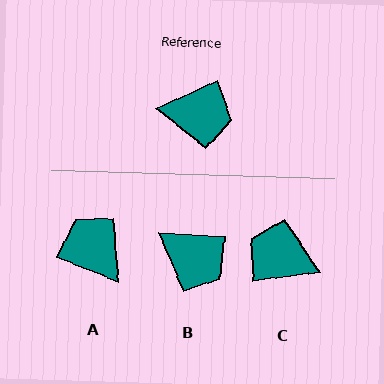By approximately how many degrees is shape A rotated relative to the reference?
Approximately 133 degrees counter-clockwise.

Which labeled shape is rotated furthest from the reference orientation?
C, about 163 degrees away.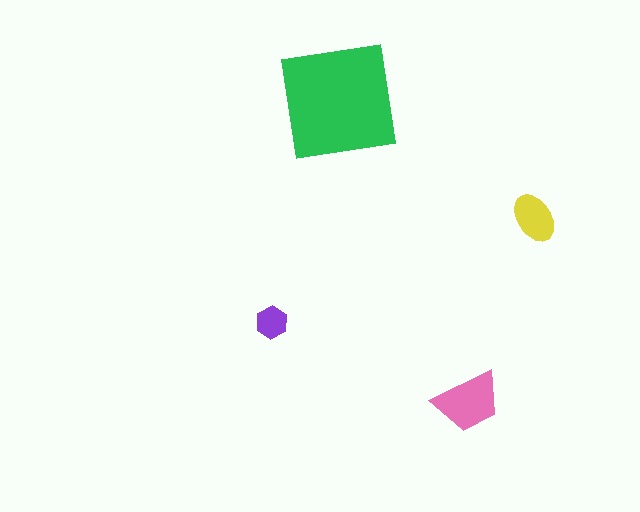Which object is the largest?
The green square.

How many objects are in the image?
There are 4 objects in the image.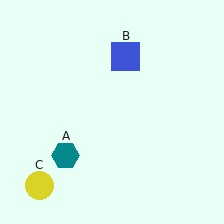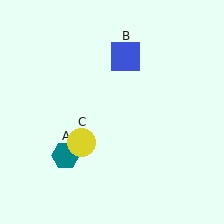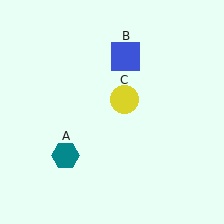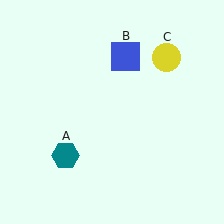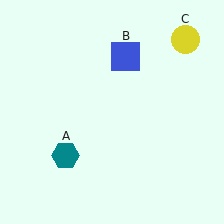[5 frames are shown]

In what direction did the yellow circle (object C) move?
The yellow circle (object C) moved up and to the right.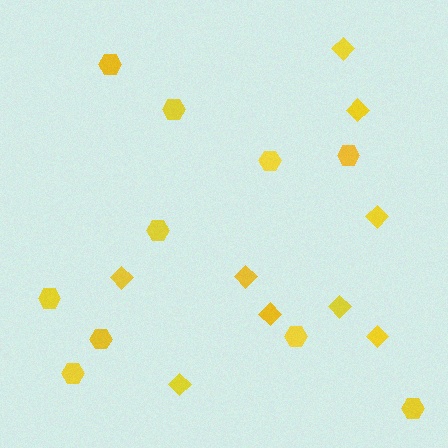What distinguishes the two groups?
There are 2 groups: one group of hexagons (10) and one group of diamonds (9).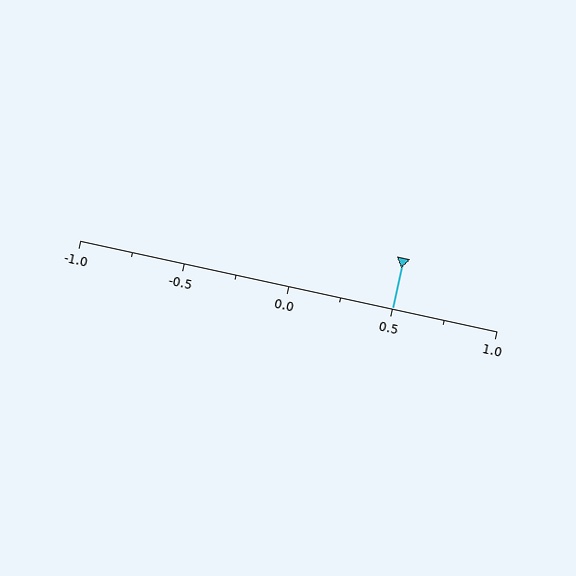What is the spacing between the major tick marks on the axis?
The major ticks are spaced 0.5 apart.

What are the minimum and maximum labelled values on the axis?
The axis runs from -1.0 to 1.0.